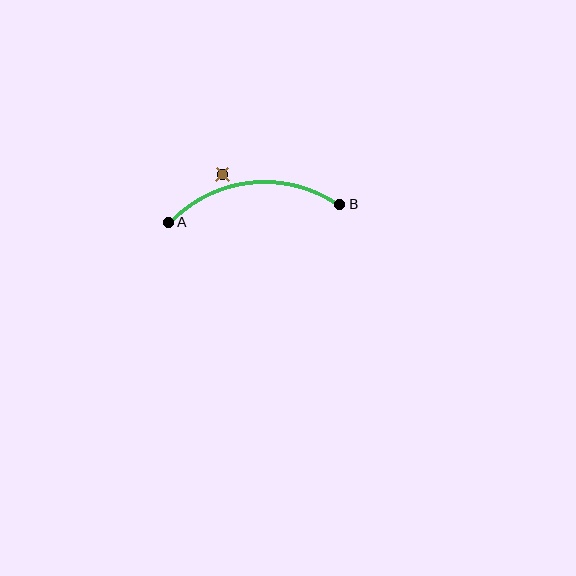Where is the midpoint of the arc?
The arc midpoint is the point on the curve farthest from the straight line joining A and B. It sits above that line.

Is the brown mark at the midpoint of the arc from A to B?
No — the brown mark does not lie on the arc at all. It sits slightly outside the curve.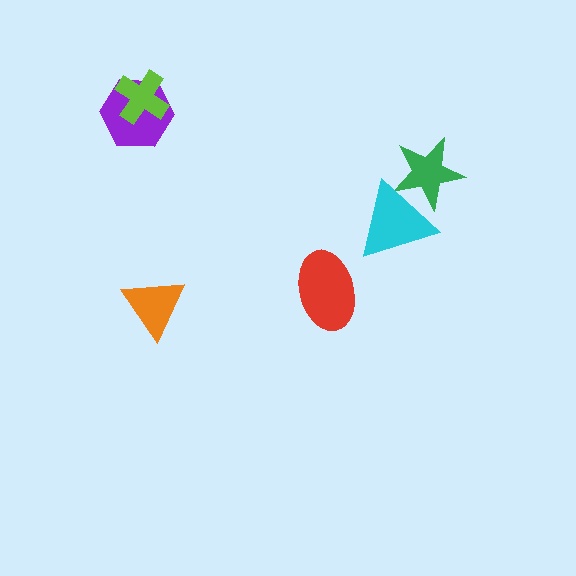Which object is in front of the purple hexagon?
The lime cross is in front of the purple hexagon.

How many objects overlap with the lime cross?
1 object overlaps with the lime cross.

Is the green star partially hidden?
Yes, it is partially covered by another shape.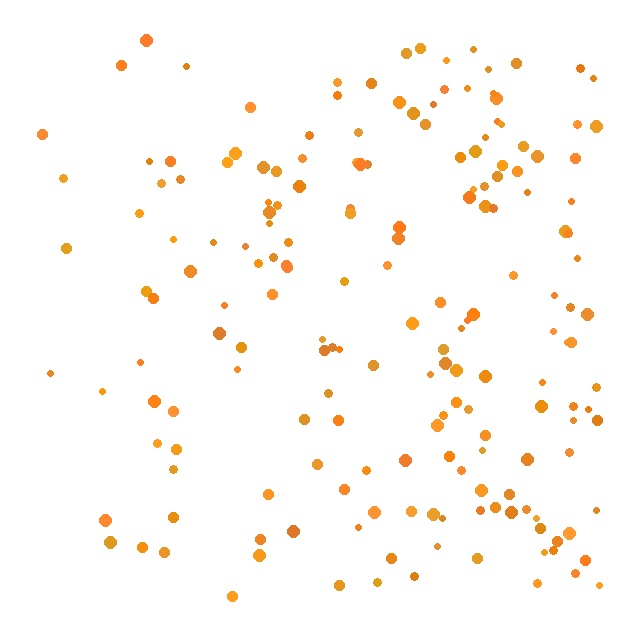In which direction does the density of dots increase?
From left to right, with the right side densest.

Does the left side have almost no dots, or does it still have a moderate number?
Still a moderate number, just noticeably fewer than the right.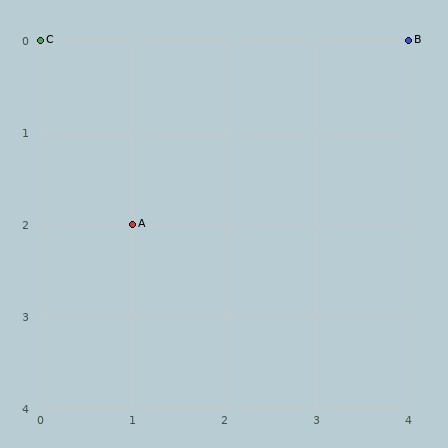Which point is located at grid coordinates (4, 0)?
Point B is at (4, 0).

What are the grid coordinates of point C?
Point C is at grid coordinates (0, 0).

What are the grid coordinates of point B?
Point B is at grid coordinates (4, 0).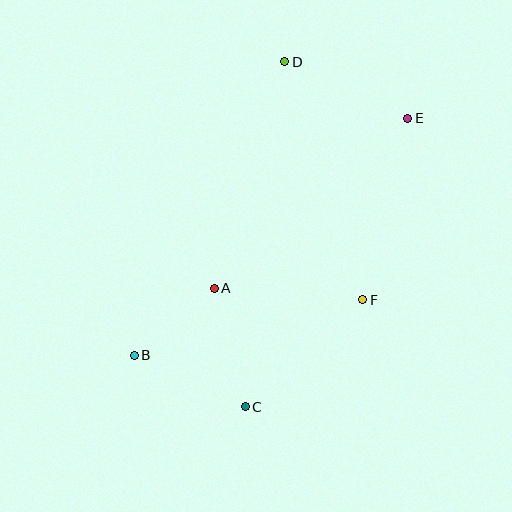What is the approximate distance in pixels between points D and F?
The distance between D and F is approximately 250 pixels.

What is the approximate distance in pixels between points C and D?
The distance between C and D is approximately 347 pixels.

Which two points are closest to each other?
Points A and B are closest to each other.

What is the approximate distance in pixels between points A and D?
The distance between A and D is approximately 237 pixels.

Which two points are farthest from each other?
Points B and E are farthest from each other.